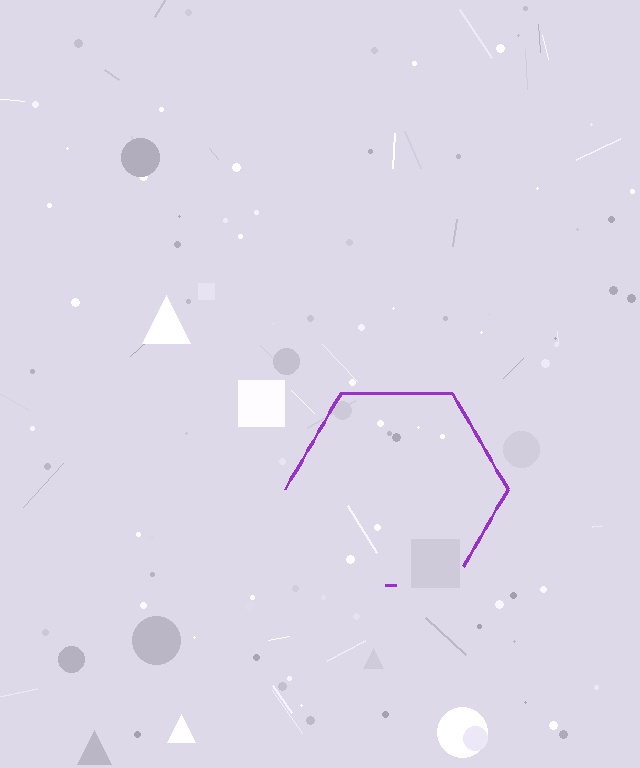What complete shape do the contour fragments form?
The contour fragments form a hexagon.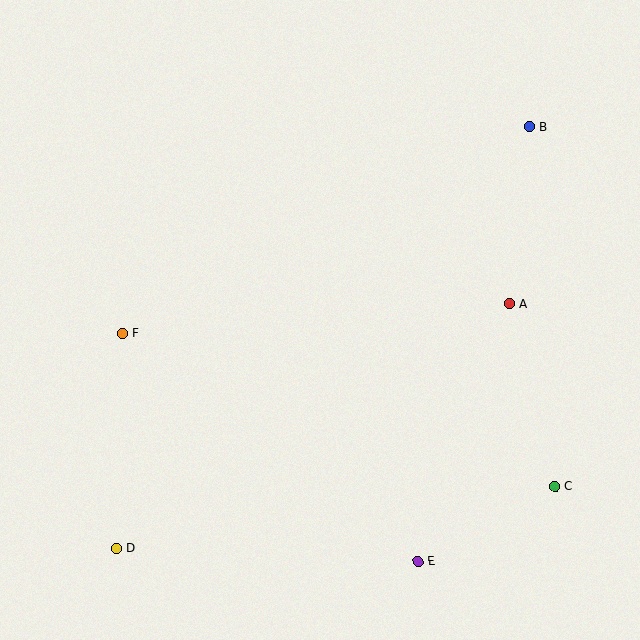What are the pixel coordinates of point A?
Point A is at (509, 304).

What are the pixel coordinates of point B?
Point B is at (529, 127).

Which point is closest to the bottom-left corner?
Point D is closest to the bottom-left corner.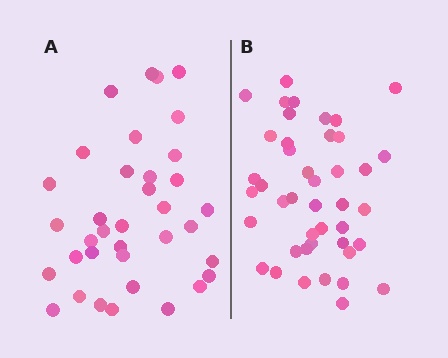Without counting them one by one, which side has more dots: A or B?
Region B (the right region) has more dots.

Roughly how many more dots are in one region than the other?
Region B has roughly 8 or so more dots than region A.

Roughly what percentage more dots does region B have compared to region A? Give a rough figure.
About 20% more.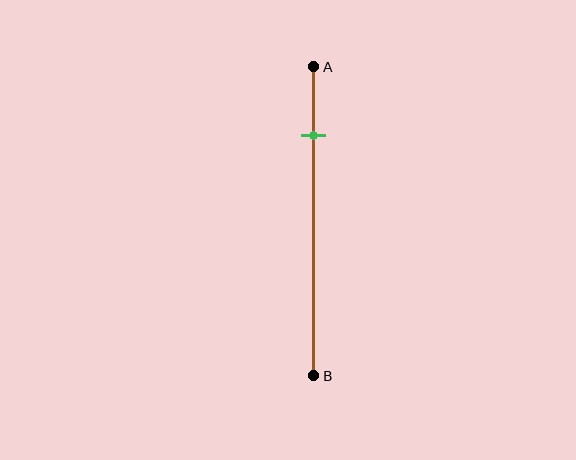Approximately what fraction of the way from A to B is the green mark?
The green mark is approximately 20% of the way from A to B.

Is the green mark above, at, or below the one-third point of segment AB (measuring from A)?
The green mark is above the one-third point of segment AB.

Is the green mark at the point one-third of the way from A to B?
No, the mark is at about 20% from A, not at the 33% one-third point.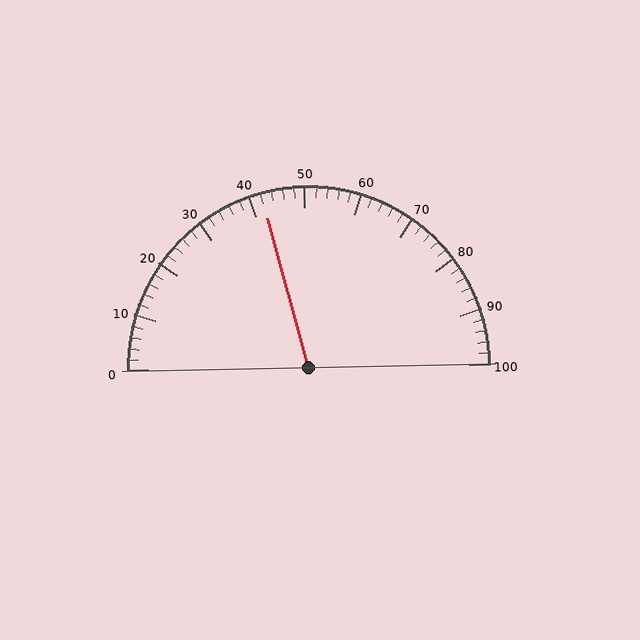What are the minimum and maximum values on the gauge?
The gauge ranges from 0 to 100.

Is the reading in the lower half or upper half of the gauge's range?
The reading is in the lower half of the range (0 to 100).